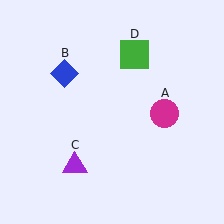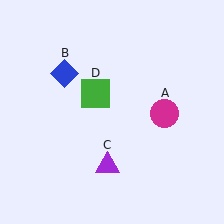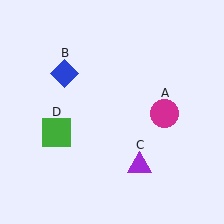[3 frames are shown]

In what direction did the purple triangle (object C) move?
The purple triangle (object C) moved right.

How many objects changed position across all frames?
2 objects changed position: purple triangle (object C), green square (object D).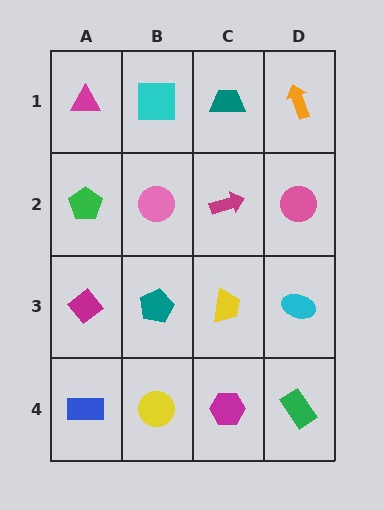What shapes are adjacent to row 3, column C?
A magenta arrow (row 2, column C), a magenta hexagon (row 4, column C), a teal pentagon (row 3, column B), a cyan ellipse (row 3, column D).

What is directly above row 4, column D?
A cyan ellipse.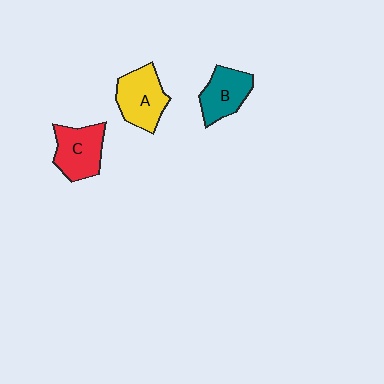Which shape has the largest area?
Shape A (yellow).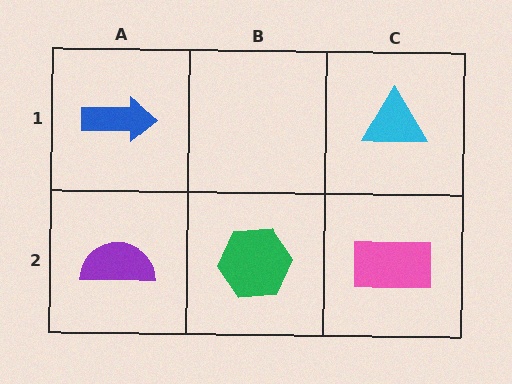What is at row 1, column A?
A blue arrow.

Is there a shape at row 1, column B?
No, that cell is empty.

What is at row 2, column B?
A green hexagon.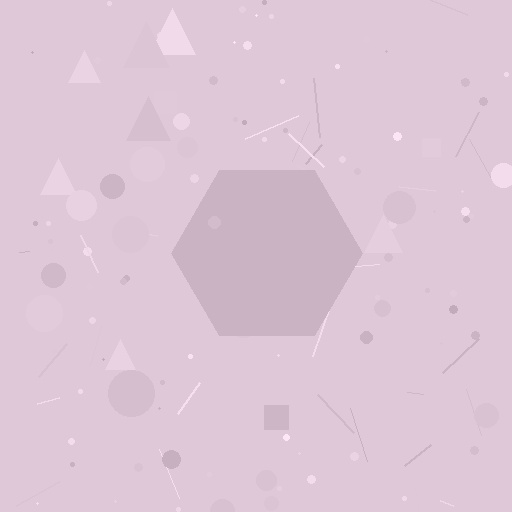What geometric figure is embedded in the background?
A hexagon is embedded in the background.